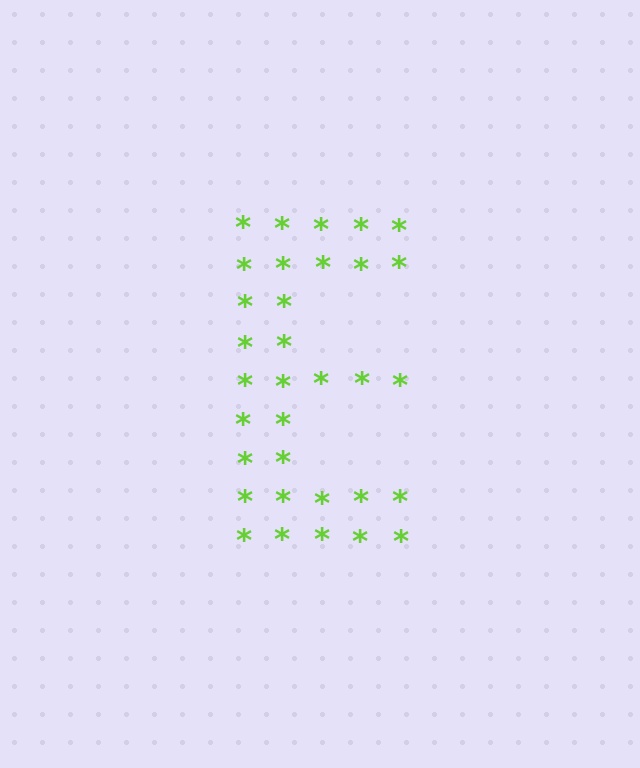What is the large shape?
The large shape is the letter E.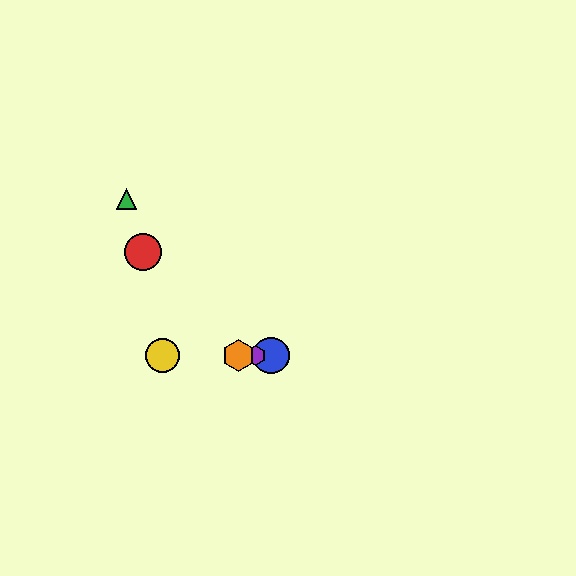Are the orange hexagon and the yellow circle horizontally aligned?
Yes, both are at y≈355.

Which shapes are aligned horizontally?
The blue circle, the yellow circle, the purple hexagon, the orange hexagon are aligned horizontally.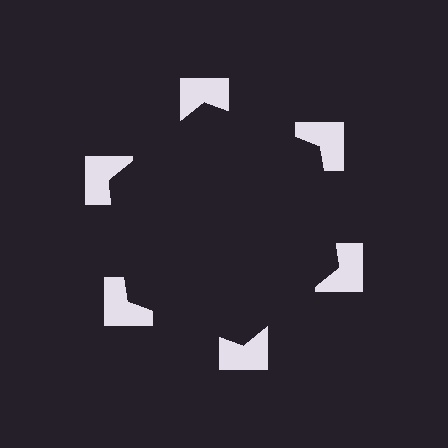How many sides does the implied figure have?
6 sides.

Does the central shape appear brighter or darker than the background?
It typically appears slightly darker than the background, even though no actual brightness change is drawn.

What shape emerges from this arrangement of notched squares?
An illusory hexagon — its edges are inferred from the aligned wedge cuts in the notched squares, not physically drawn.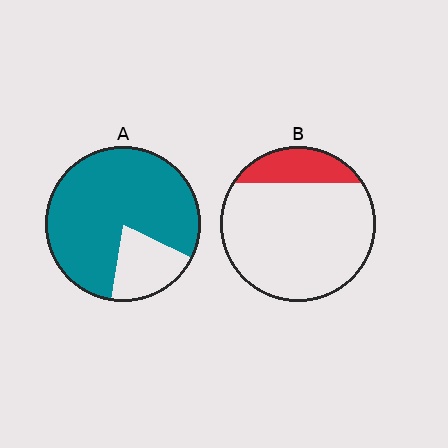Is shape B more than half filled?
No.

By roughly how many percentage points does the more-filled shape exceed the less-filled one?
By roughly 60 percentage points (A over B).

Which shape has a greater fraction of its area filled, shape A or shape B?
Shape A.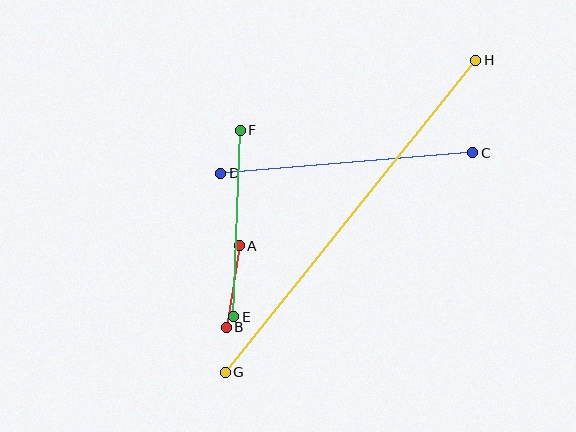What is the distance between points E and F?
The distance is approximately 187 pixels.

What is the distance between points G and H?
The distance is approximately 400 pixels.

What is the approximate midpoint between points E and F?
The midpoint is at approximately (237, 224) pixels.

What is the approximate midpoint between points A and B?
The midpoint is at approximately (233, 286) pixels.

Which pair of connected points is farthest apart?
Points G and H are farthest apart.